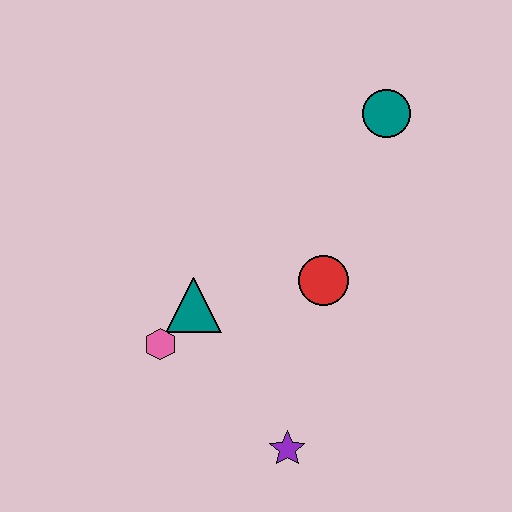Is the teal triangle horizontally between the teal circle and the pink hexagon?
Yes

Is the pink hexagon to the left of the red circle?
Yes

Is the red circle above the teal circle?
No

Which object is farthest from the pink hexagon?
The teal circle is farthest from the pink hexagon.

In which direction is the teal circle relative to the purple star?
The teal circle is above the purple star.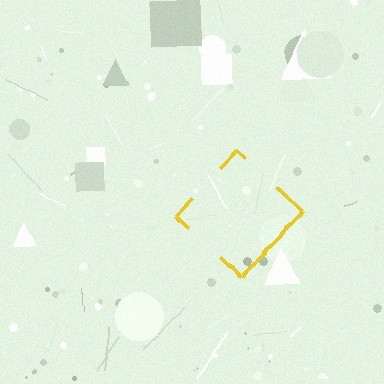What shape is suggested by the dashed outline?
The dashed outline suggests a diamond.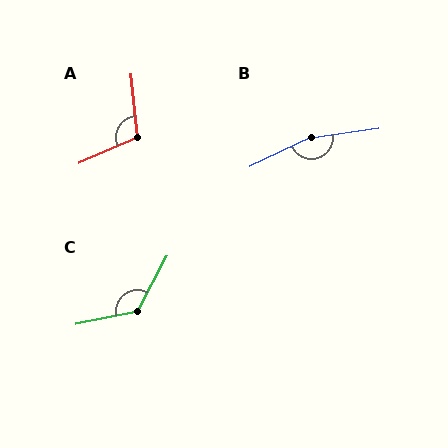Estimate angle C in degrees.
Approximately 129 degrees.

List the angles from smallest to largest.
A (108°), C (129°), B (162°).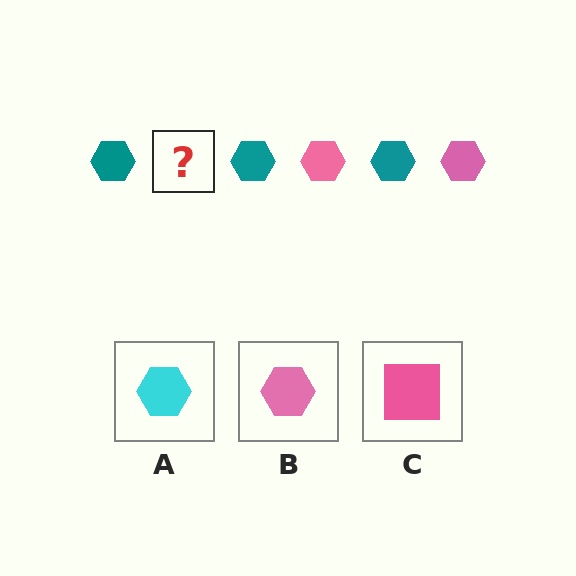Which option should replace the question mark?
Option B.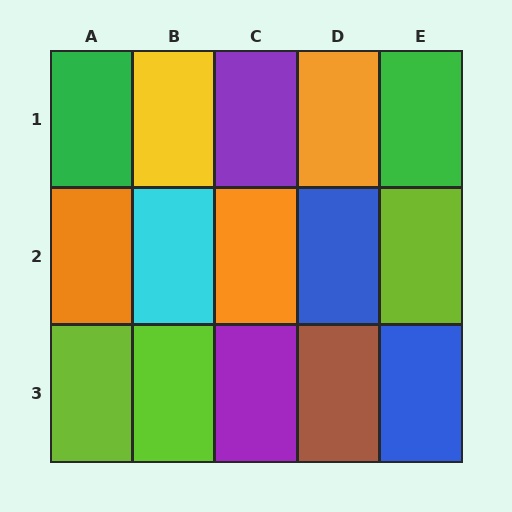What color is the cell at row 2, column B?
Cyan.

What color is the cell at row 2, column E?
Lime.